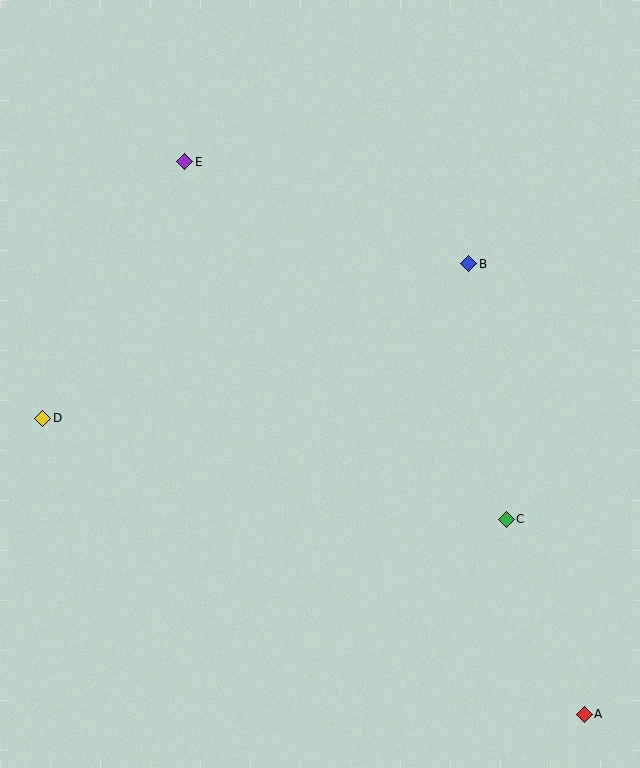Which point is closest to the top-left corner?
Point E is closest to the top-left corner.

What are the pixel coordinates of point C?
Point C is at (506, 519).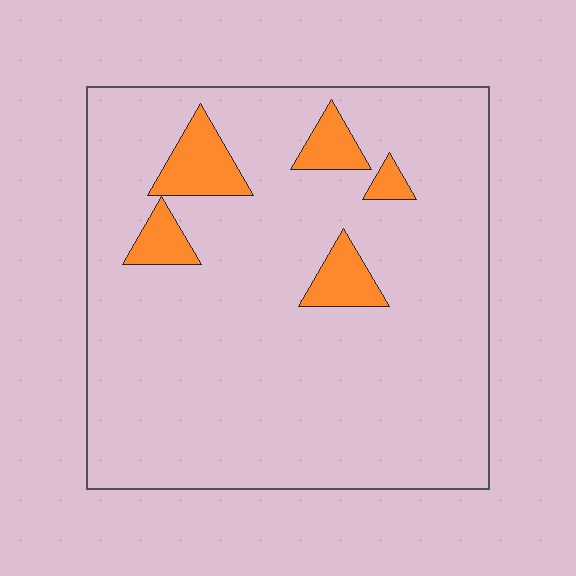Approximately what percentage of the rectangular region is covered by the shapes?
Approximately 10%.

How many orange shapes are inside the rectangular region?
5.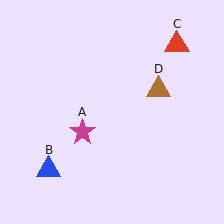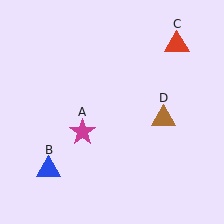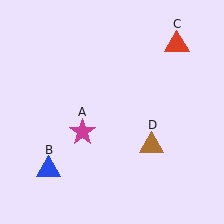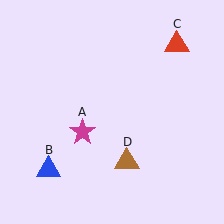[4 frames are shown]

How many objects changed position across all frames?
1 object changed position: brown triangle (object D).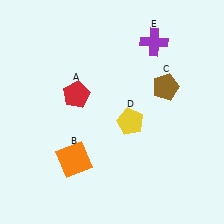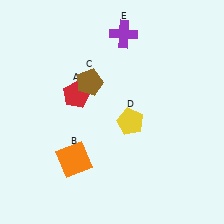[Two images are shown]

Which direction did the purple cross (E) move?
The purple cross (E) moved left.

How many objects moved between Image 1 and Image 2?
2 objects moved between the two images.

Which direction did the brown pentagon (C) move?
The brown pentagon (C) moved left.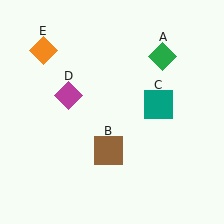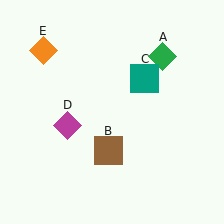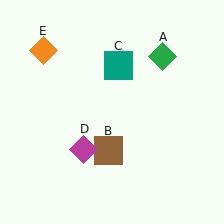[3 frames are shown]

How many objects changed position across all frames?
2 objects changed position: teal square (object C), magenta diamond (object D).